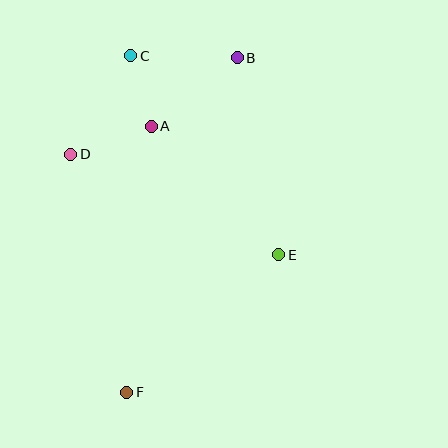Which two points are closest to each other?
Points A and C are closest to each other.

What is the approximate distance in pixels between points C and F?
The distance between C and F is approximately 336 pixels.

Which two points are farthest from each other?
Points B and F are farthest from each other.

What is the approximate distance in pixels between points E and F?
The distance between E and F is approximately 205 pixels.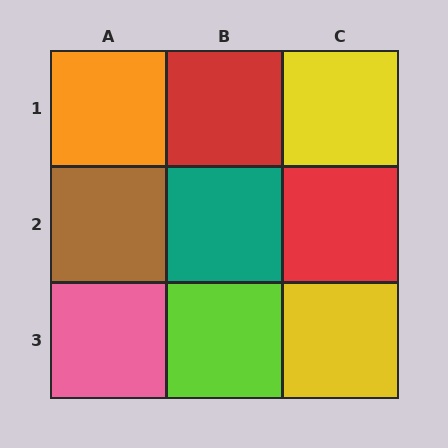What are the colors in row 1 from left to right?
Orange, red, yellow.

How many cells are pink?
1 cell is pink.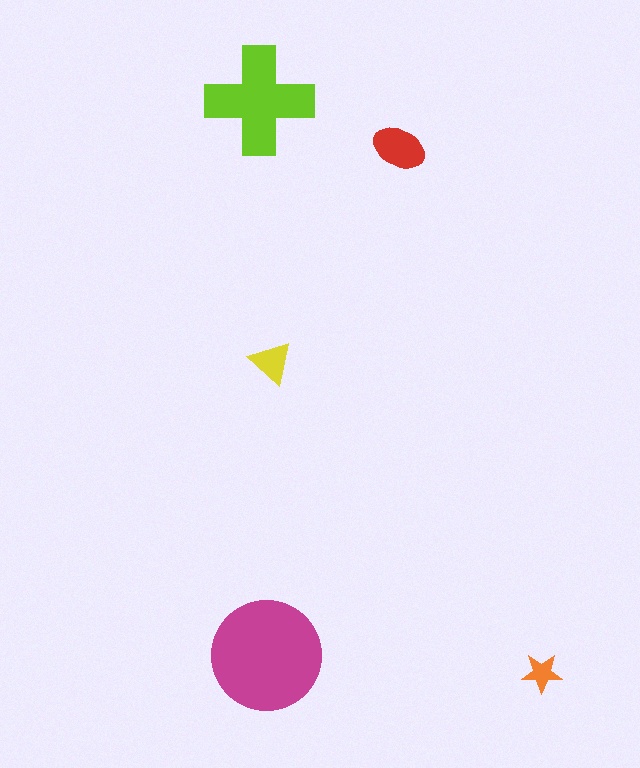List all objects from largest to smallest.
The magenta circle, the lime cross, the red ellipse, the yellow triangle, the orange star.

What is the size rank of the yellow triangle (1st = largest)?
4th.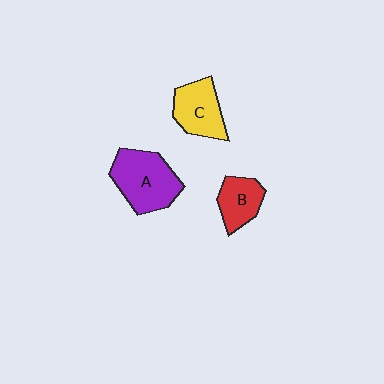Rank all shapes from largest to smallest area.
From largest to smallest: A (purple), C (yellow), B (red).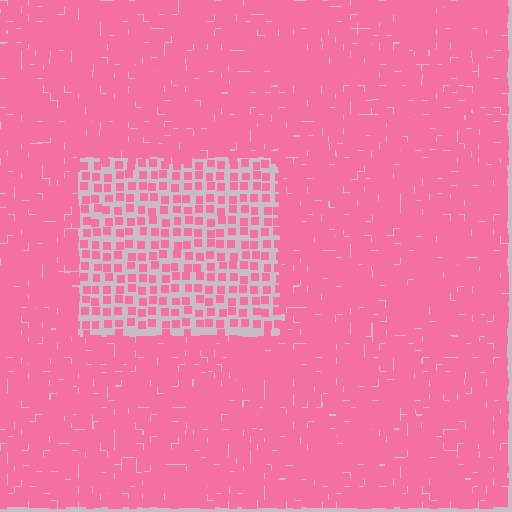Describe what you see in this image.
The image contains small pink elements arranged at two different densities. A rectangle-shaped region is visible where the elements are less densely packed than the surrounding area.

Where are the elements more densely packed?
The elements are more densely packed outside the rectangle boundary.